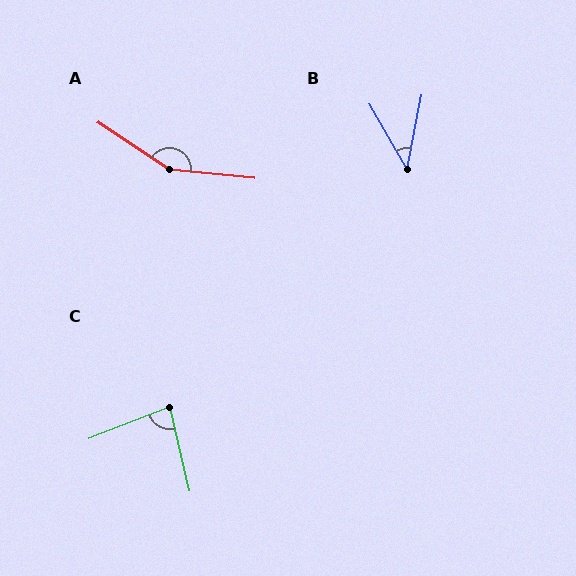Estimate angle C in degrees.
Approximately 82 degrees.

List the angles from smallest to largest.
B (40°), C (82°), A (152°).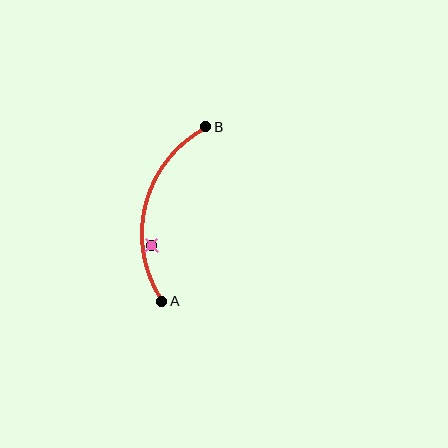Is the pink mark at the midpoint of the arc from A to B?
No — the pink mark does not lie on the arc at all. It sits slightly inside the curve.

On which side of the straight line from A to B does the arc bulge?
The arc bulges to the left of the straight line connecting A and B.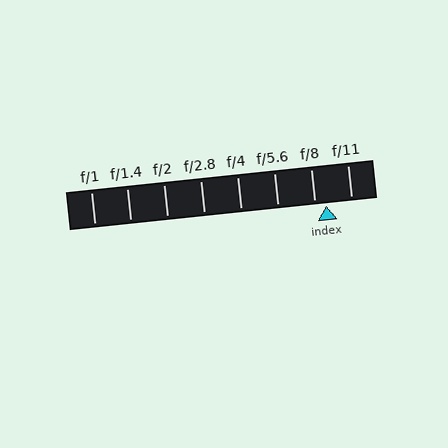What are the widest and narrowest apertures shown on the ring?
The widest aperture shown is f/1 and the narrowest is f/11.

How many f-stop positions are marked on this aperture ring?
There are 8 f-stop positions marked.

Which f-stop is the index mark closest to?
The index mark is closest to f/8.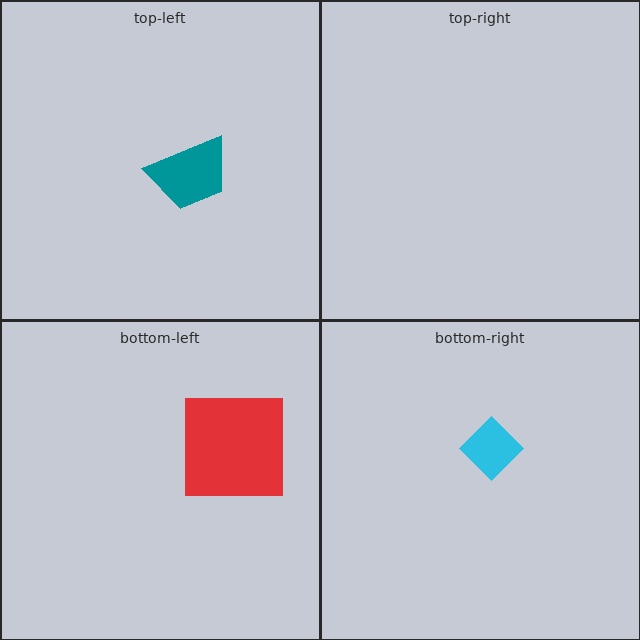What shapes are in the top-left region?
The teal trapezoid.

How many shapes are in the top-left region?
1.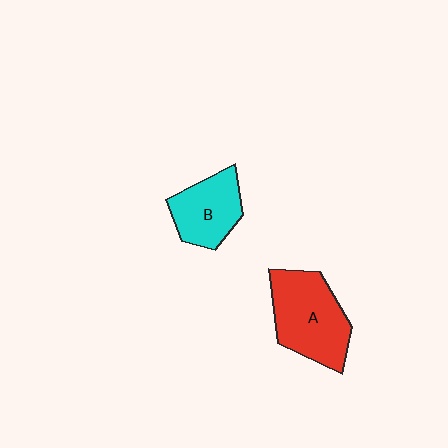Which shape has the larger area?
Shape A (red).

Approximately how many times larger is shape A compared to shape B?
Approximately 1.4 times.